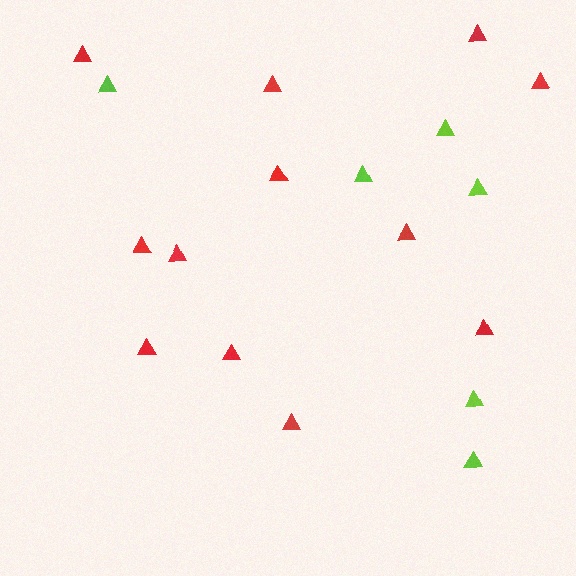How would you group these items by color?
There are 2 groups: one group of red triangles (12) and one group of lime triangles (6).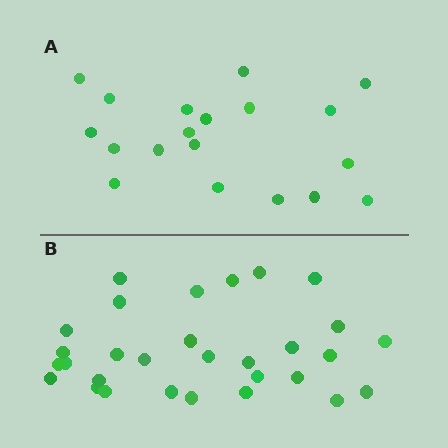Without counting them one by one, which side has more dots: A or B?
Region B (the bottom region) has more dots.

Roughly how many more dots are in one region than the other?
Region B has roughly 12 or so more dots than region A.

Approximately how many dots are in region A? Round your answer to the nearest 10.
About 20 dots. (The exact count is 19, which rounds to 20.)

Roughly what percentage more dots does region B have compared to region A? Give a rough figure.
About 60% more.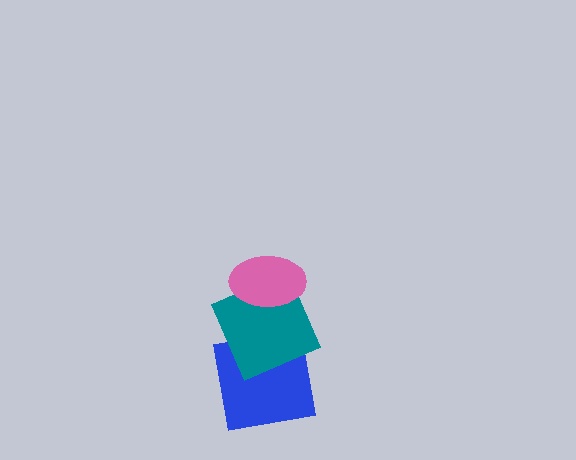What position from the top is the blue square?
The blue square is 3rd from the top.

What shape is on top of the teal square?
The pink ellipse is on top of the teal square.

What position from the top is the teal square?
The teal square is 2nd from the top.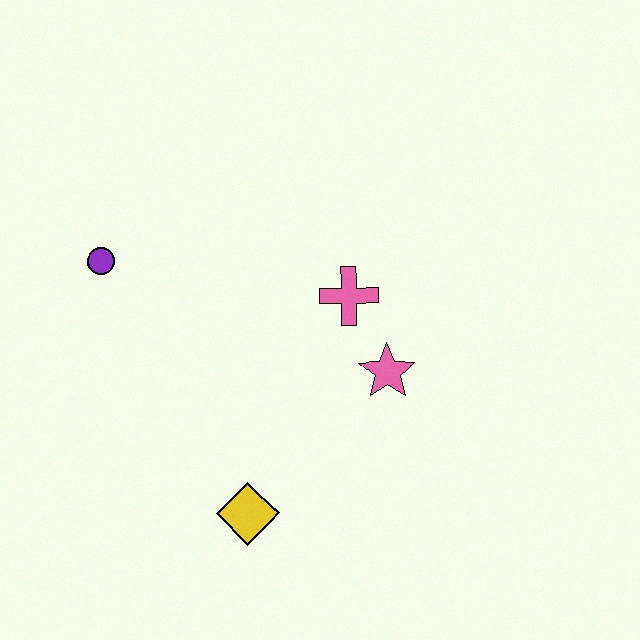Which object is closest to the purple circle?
The pink cross is closest to the purple circle.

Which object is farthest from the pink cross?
The purple circle is farthest from the pink cross.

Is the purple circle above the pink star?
Yes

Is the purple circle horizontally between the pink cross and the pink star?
No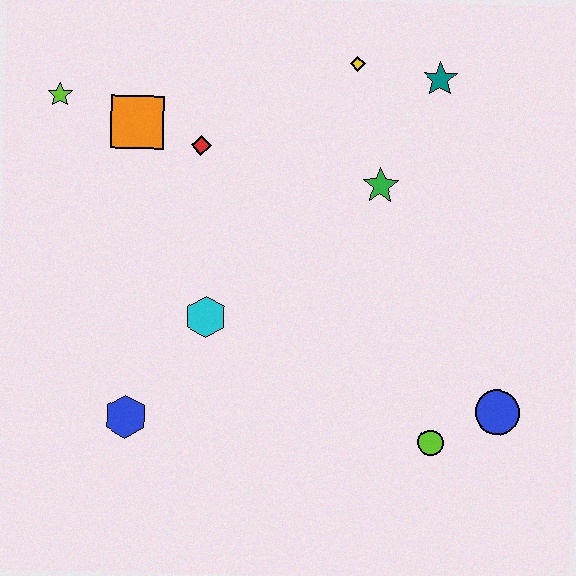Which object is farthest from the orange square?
The blue circle is farthest from the orange square.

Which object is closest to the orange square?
The red diamond is closest to the orange square.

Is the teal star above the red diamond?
Yes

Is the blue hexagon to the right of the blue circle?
No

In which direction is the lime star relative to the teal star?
The lime star is to the left of the teal star.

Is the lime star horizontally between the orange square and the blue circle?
No